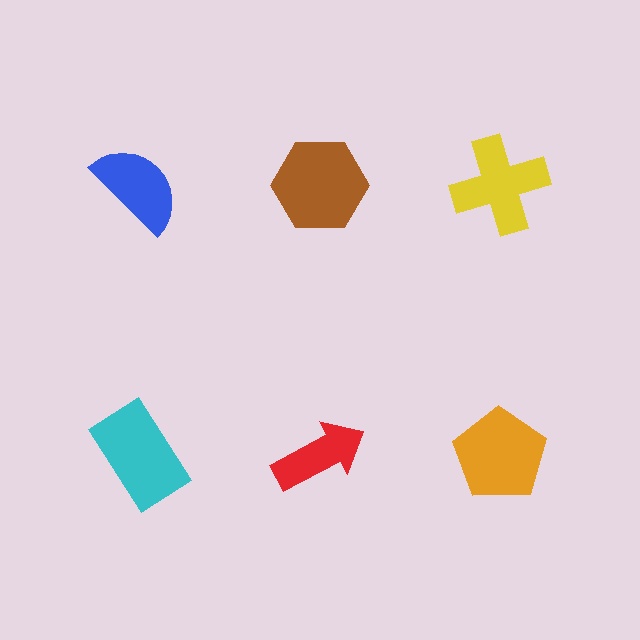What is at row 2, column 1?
A cyan rectangle.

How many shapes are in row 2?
3 shapes.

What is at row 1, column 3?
A yellow cross.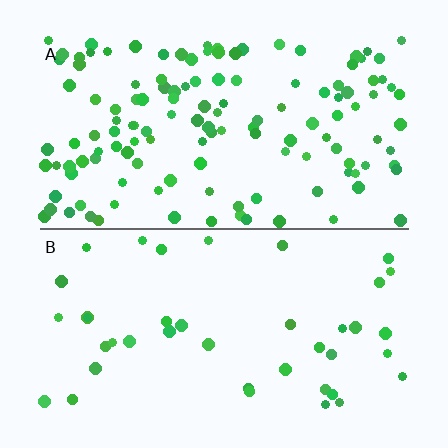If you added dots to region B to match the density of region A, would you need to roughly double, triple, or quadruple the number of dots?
Approximately triple.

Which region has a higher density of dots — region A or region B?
A (the top).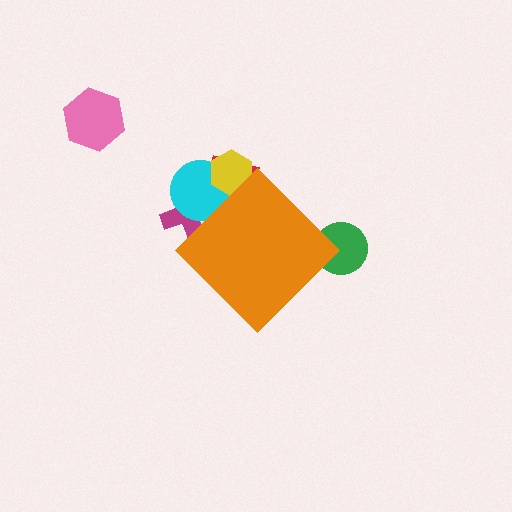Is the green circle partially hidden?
Yes, the green circle is partially hidden behind the orange diamond.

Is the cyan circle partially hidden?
Yes, the cyan circle is partially hidden behind the orange diamond.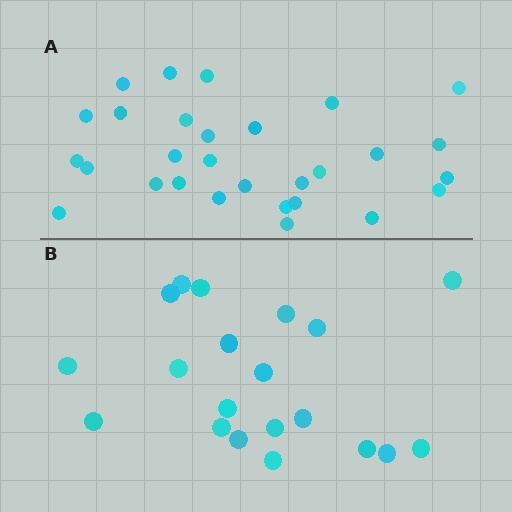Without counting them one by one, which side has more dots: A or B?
Region A (the top region) has more dots.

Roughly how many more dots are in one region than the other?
Region A has roughly 8 or so more dots than region B.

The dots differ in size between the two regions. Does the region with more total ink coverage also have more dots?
No. Region B has more total ink coverage because its dots are larger, but region A actually contains more individual dots. Total area can be misleading — the number of items is what matters here.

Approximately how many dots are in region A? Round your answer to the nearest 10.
About 30 dots. (The exact count is 29, which rounds to 30.)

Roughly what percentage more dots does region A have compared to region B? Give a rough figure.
About 45% more.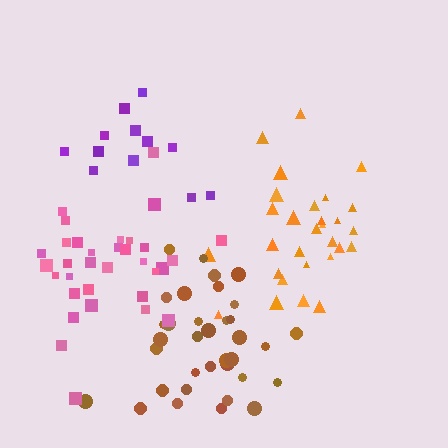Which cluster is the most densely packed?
Pink.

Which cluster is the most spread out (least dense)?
Purple.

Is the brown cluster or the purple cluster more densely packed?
Brown.